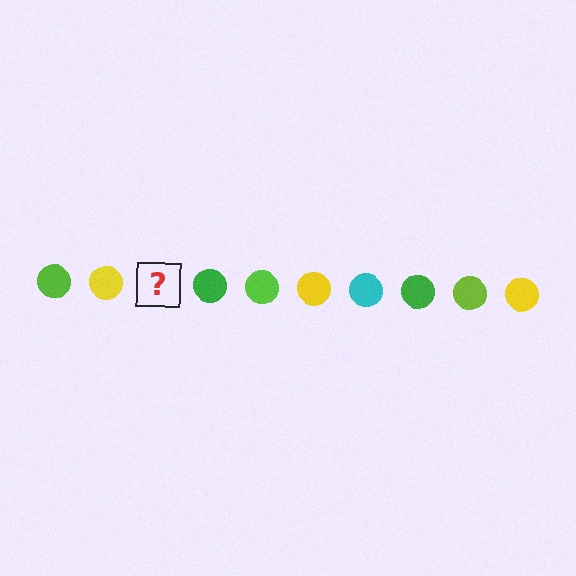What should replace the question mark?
The question mark should be replaced with a cyan circle.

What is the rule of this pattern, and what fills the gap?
The rule is that the pattern cycles through lime, yellow, cyan, green circles. The gap should be filled with a cyan circle.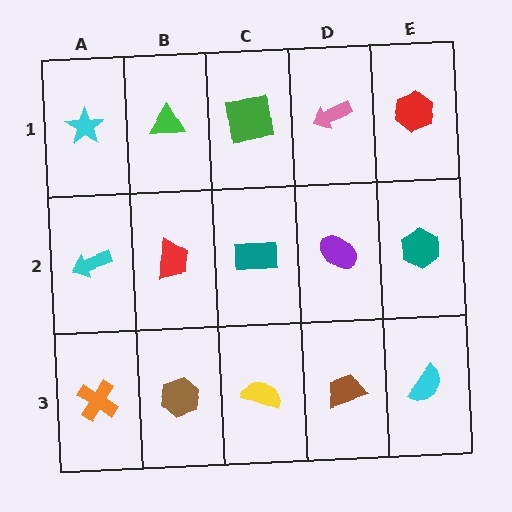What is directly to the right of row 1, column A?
A green triangle.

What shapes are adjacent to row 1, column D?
A purple ellipse (row 2, column D), a green square (row 1, column C), a red hexagon (row 1, column E).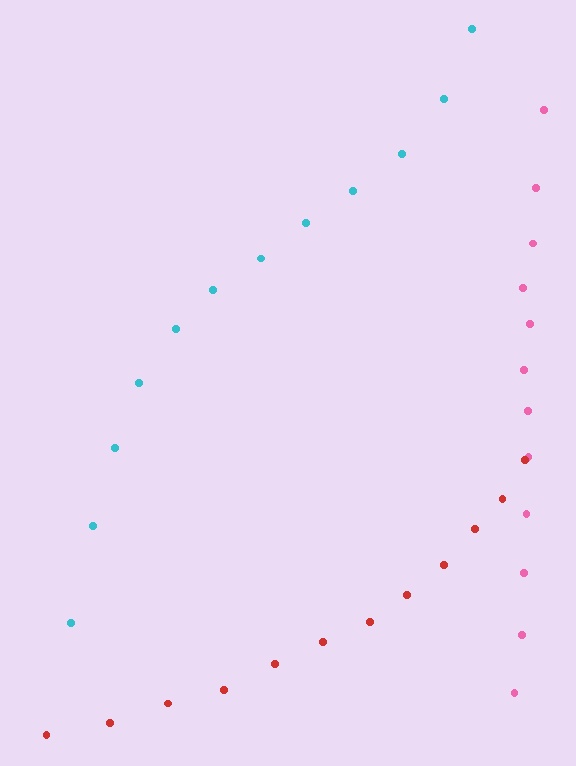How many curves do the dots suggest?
There are 3 distinct paths.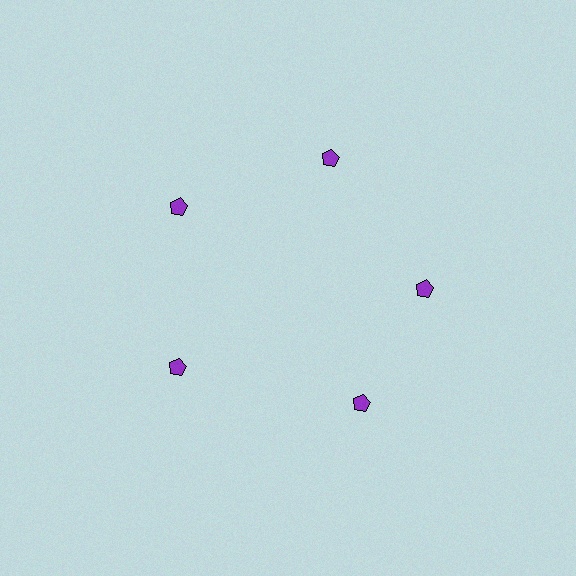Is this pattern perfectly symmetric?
No. The 5 purple pentagons are arranged in a ring, but one element near the 5 o'clock position is rotated out of alignment along the ring, breaking the 5-fold rotational symmetry.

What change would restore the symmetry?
The symmetry would be restored by rotating it back into even spacing with its neighbors so that all 5 pentagons sit at equal angles and equal distance from the center.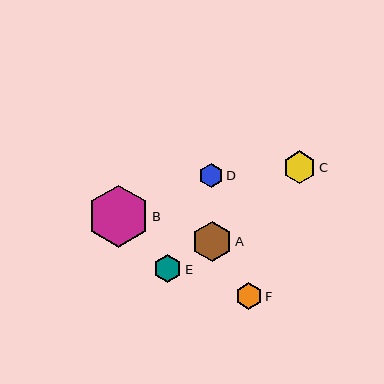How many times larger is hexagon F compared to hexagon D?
Hexagon F is approximately 1.1 times the size of hexagon D.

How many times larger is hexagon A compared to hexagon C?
Hexagon A is approximately 1.2 times the size of hexagon C.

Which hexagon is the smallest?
Hexagon D is the smallest with a size of approximately 23 pixels.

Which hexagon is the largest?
Hexagon B is the largest with a size of approximately 62 pixels.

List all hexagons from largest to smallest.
From largest to smallest: B, A, C, E, F, D.